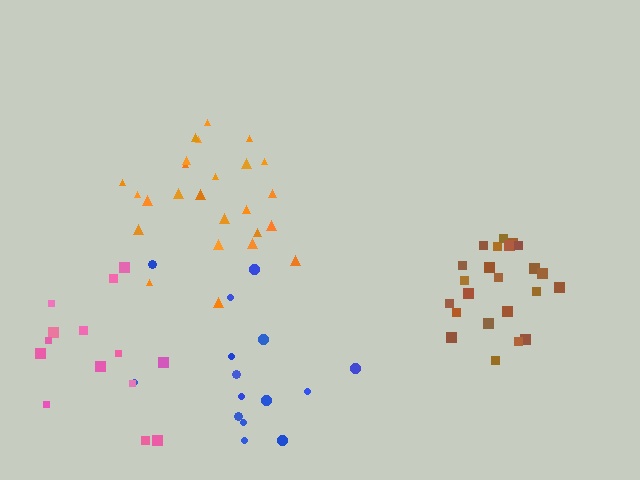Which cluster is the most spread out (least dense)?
Blue.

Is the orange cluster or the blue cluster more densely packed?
Orange.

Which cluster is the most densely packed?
Brown.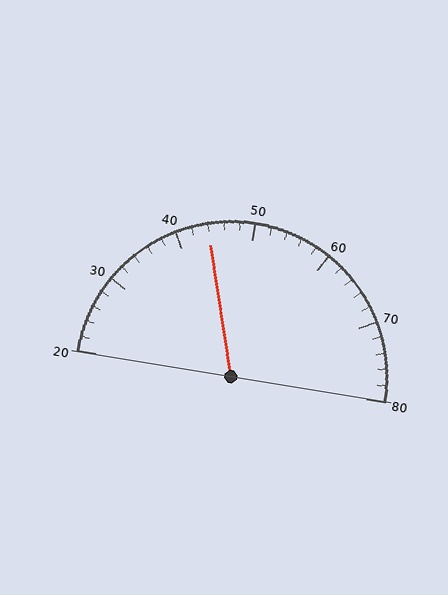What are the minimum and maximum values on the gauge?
The gauge ranges from 20 to 80.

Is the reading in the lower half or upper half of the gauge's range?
The reading is in the lower half of the range (20 to 80).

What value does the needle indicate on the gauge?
The needle indicates approximately 44.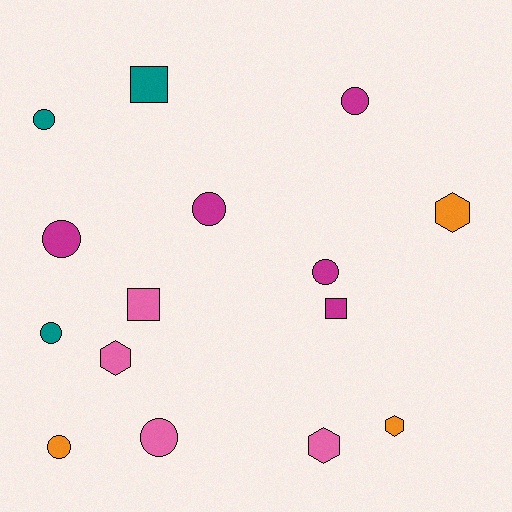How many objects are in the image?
There are 15 objects.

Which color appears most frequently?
Magenta, with 5 objects.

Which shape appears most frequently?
Circle, with 8 objects.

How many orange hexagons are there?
There are 2 orange hexagons.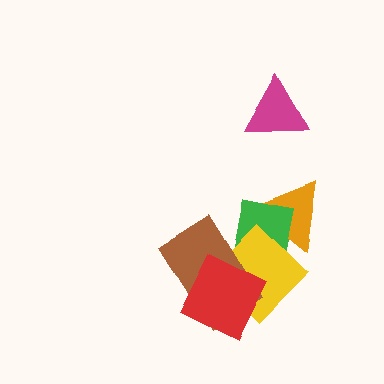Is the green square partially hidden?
Yes, it is partially covered by another shape.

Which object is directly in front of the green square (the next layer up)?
The yellow diamond is directly in front of the green square.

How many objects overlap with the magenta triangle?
0 objects overlap with the magenta triangle.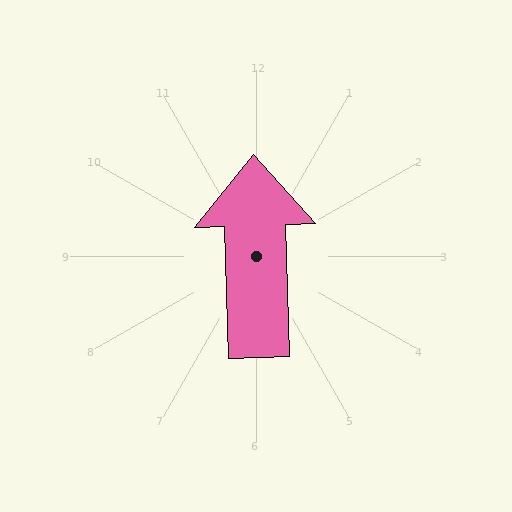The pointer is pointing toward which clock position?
Roughly 12 o'clock.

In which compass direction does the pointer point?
North.